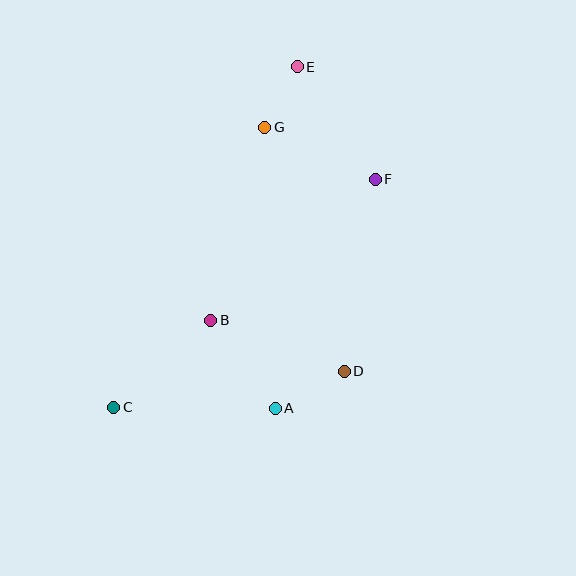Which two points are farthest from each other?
Points C and E are farthest from each other.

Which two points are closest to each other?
Points E and G are closest to each other.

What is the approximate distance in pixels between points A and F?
The distance between A and F is approximately 250 pixels.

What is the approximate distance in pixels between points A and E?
The distance between A and E is approximately 342 pixels.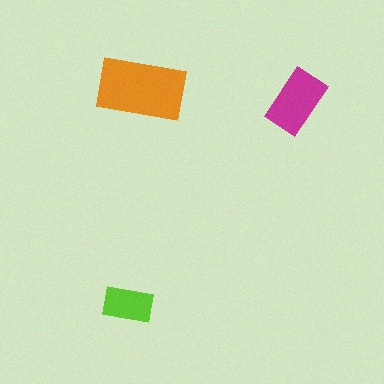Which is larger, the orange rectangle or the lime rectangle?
The orange one.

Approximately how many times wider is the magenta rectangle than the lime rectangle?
About 1.5 times wider.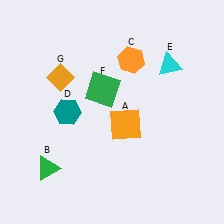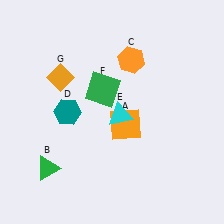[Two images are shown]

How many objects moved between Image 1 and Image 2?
1 object moved between the two images.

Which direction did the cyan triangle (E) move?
The cyan triangle (E) moved down.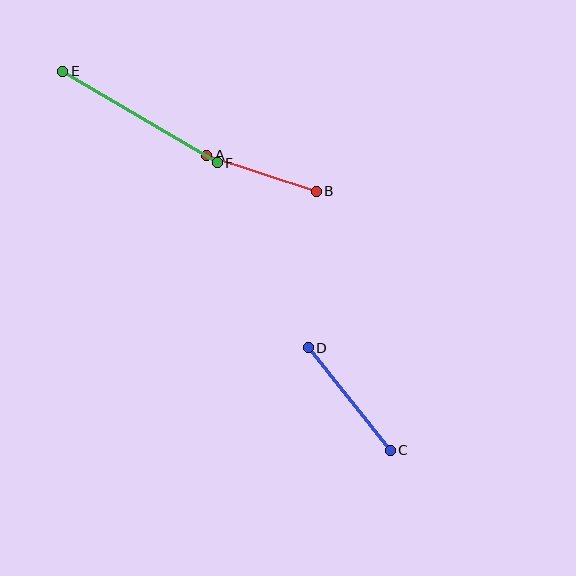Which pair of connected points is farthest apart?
Points E and F are farthest apart.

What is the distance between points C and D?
The distance is approximately 131 pixels.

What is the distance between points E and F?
The distance is approximately 179 pixels.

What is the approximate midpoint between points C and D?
The midpoint is at approximately (349, 399) pixels.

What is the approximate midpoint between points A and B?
The midpoint is at approximately (261, 173) pixels.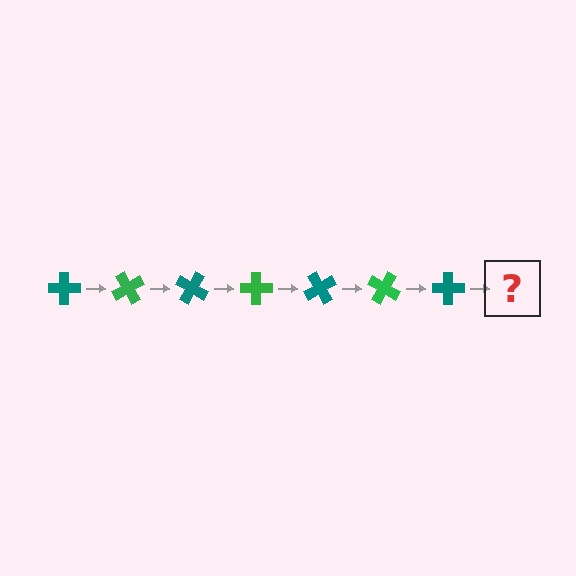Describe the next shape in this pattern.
It should be a green cross, rotated 420 degrees from the start.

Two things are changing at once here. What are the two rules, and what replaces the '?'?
The two rules are that it rotates 60 degrees each step and the color cycles through teal and green. The '?' should be a green cross, rotated 420 degrees from the start.